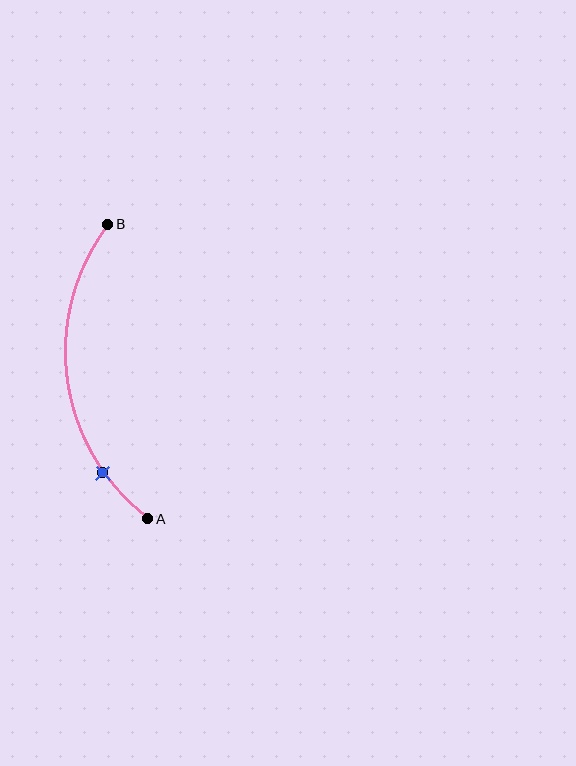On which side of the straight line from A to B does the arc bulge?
The arc bulges to the left of the straight line connecting A and B.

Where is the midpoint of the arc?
The arc midpoint is the point on the curve farthest from the straight line joining A and B. It sits to the left of that line.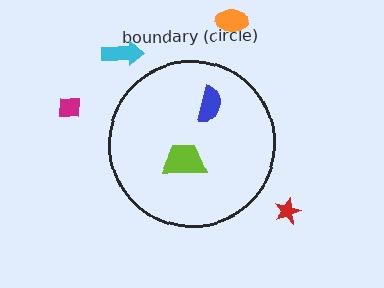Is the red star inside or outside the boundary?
Outside.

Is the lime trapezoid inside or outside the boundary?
Inside.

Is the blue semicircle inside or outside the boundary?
Inside.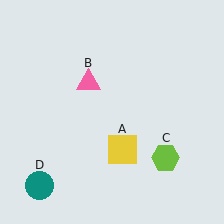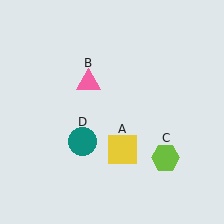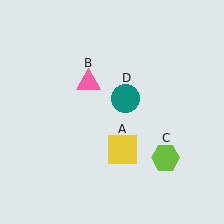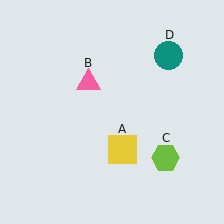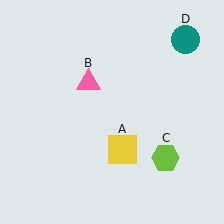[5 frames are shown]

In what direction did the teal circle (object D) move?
The teal circle (object D) moved up and to the right.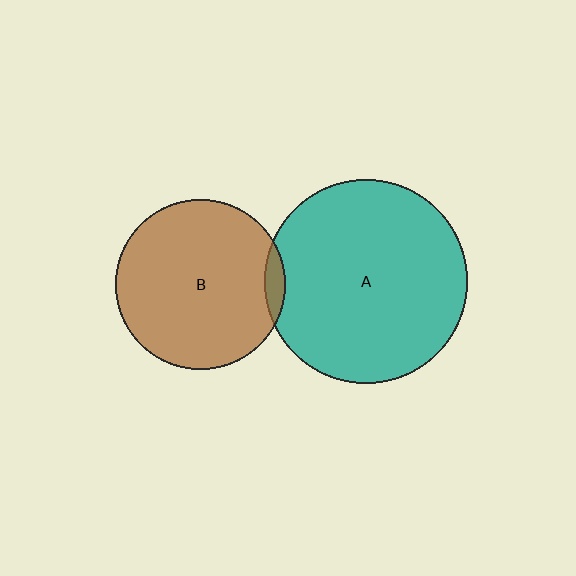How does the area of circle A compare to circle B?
Approximately 1.4 times.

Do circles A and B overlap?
Yes.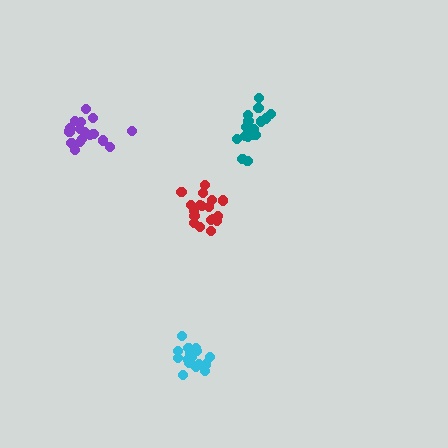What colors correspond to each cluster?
The clusters are colored: purple, cyan, red, teal.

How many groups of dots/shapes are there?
There are 4 groups.